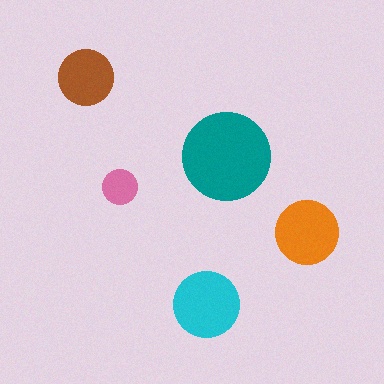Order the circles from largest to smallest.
the teal one, the cyan one, the orange one, the brown one, the pink one.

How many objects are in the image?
There are 5 objects in the image.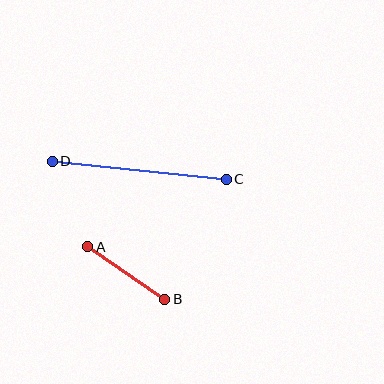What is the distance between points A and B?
The distance is approximately 93 pixels.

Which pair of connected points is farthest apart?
Points C and D are farthest apart.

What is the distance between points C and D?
The distance is approximately 175 pixels.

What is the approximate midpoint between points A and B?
The midpoint is at approximately (126, 273) pixels.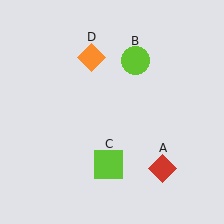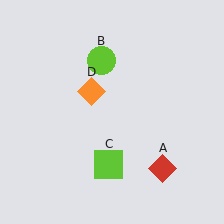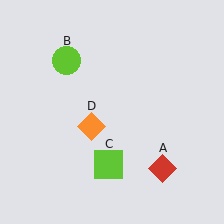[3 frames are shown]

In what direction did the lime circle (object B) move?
The lime circle (object B) moved left.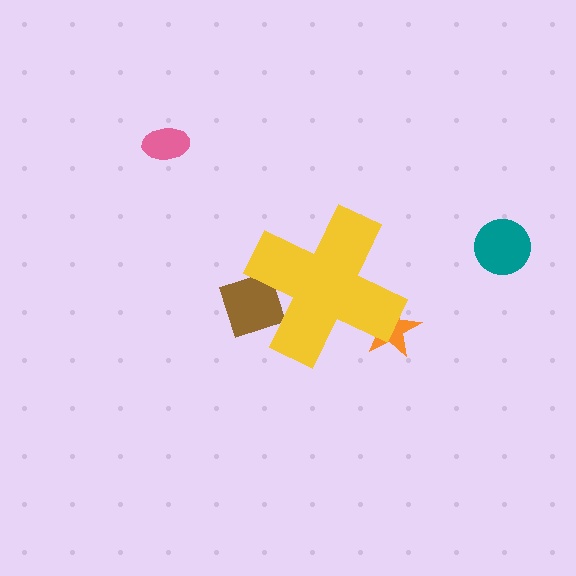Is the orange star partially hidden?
Yes, the orange star is partially hidden behind the yellow cross.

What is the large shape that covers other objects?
A yellow cross.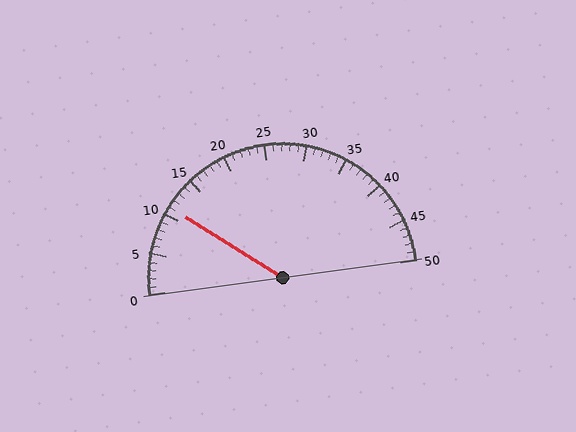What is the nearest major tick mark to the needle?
The nearest major tick mark is 10.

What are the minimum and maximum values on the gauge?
The gauge ranges from 0 to 50.